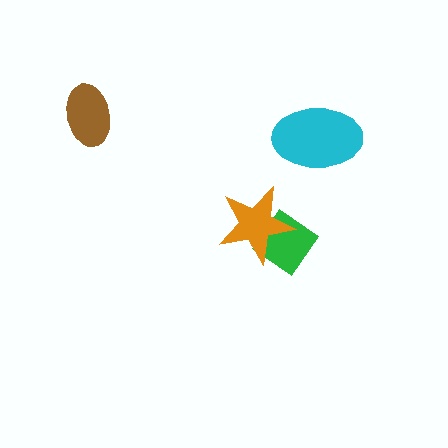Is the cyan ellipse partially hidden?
No, no other shape covers it.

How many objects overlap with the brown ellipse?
0 objects overlap with the brown ellipse.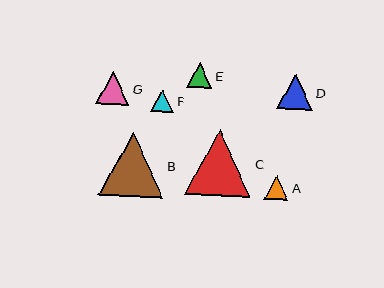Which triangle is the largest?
Triangle C is the largest with a size of approximately 66 pixels.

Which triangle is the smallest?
Triangle F is the smallest with a size of approximately 23 pixels.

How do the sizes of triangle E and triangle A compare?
Triangle E and triangle A are approximately the same size.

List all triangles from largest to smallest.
From largest to smallest: C, B, D, G, E, A, F.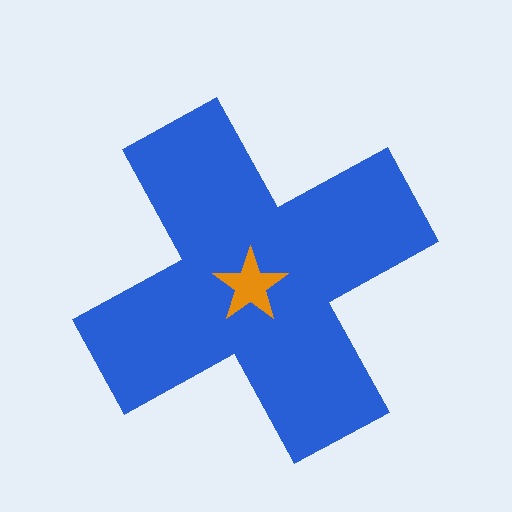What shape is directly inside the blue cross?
The orange star.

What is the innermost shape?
The orange star.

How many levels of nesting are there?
2.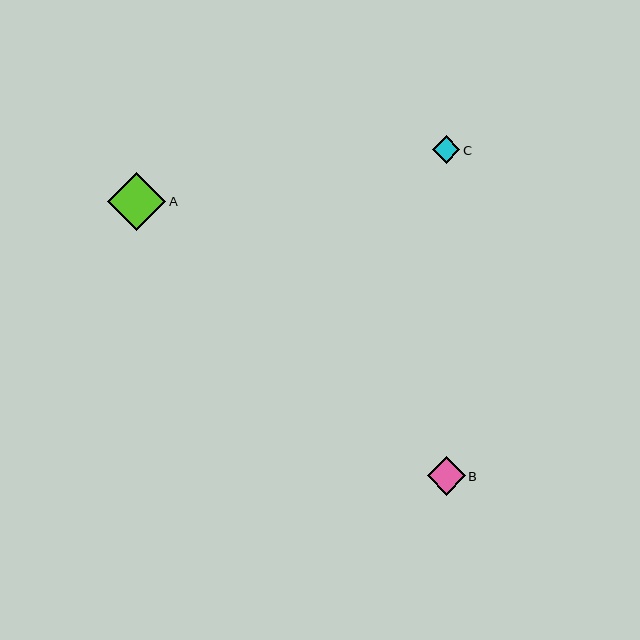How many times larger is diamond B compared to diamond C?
Diamond B is approximately 1.4 times the size of diamond C.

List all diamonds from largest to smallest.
From largest to smallest: A, B, C.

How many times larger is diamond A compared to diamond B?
Diamond A is approximately 1.5 times the size of diamond B.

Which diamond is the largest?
Diamond A is the largest with a size of approximately 59 pixels.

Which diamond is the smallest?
Diamond C is the smallest with a size of approximately 28 pixels.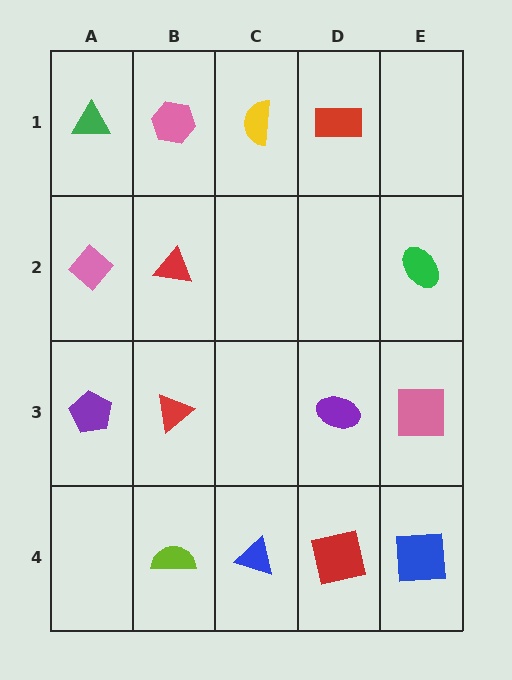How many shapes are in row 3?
4 shapes.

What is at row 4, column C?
A blue triangle.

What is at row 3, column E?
A pink square.